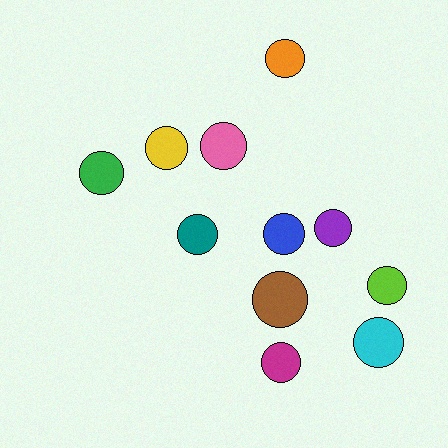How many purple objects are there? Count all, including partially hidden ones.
There is 1 purple object.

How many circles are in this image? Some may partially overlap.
There are 11 circles.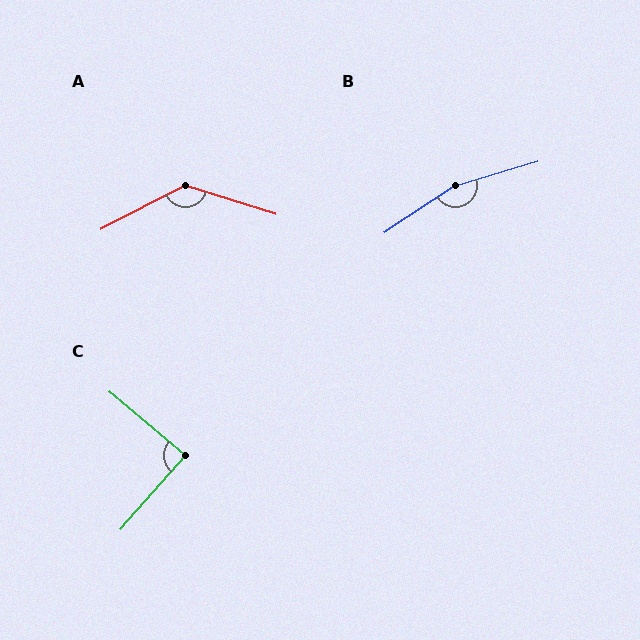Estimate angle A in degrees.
Approximately 135 degrees.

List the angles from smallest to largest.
C (89°), A (135°), B (163°).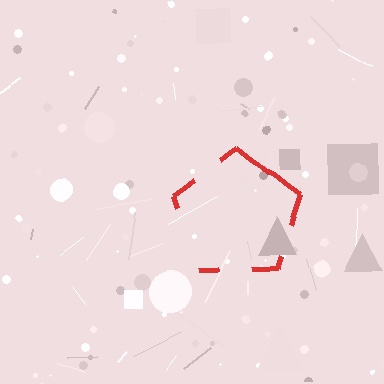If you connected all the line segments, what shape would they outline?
They would outline a pentagon.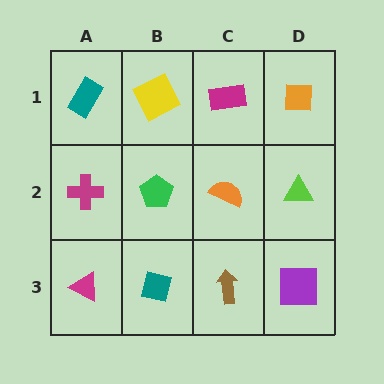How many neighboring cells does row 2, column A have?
3.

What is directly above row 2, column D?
An orange square.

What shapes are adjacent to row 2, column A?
A teal rectangle (row 1, column A), a magenta triangle (row 3, column A), a green pentagon (row 2, column B).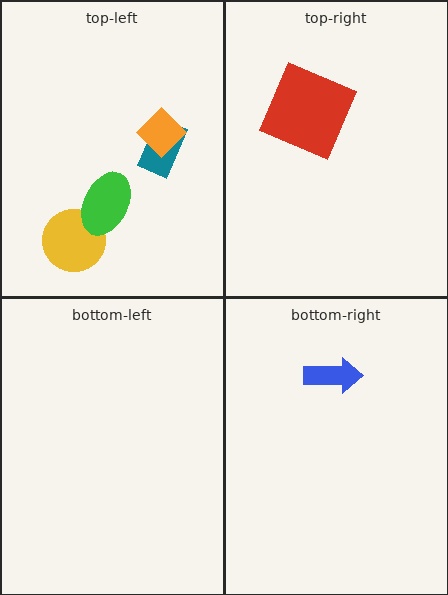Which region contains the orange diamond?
The top-left region.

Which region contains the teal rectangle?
The top-left region.